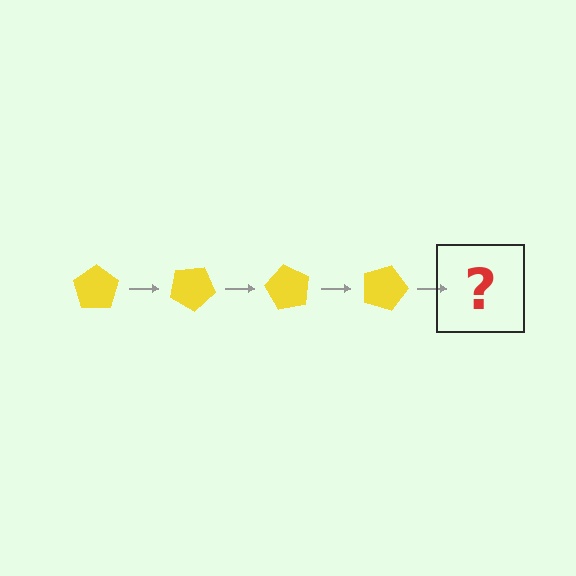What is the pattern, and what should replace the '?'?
The pattern is that the pentagon rotates 30 degrees each step. The '?' should be a yellow pentagon rotated 120 degrees.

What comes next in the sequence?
The next element should be a yellow pentagon rotated 120 degrees.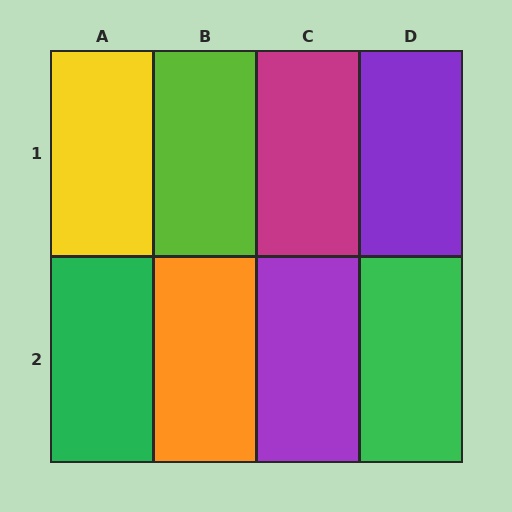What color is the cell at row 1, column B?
Lime.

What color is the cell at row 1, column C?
Magenta.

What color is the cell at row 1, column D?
Purple.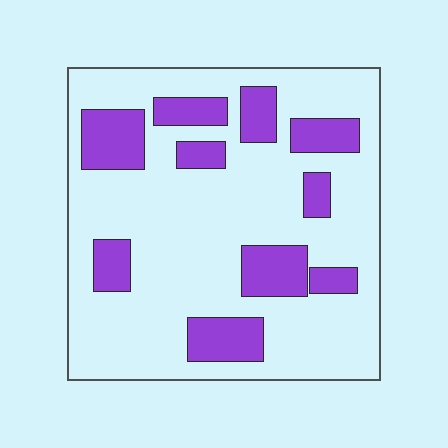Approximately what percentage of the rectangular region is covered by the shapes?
Approximately 25%.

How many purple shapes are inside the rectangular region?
10.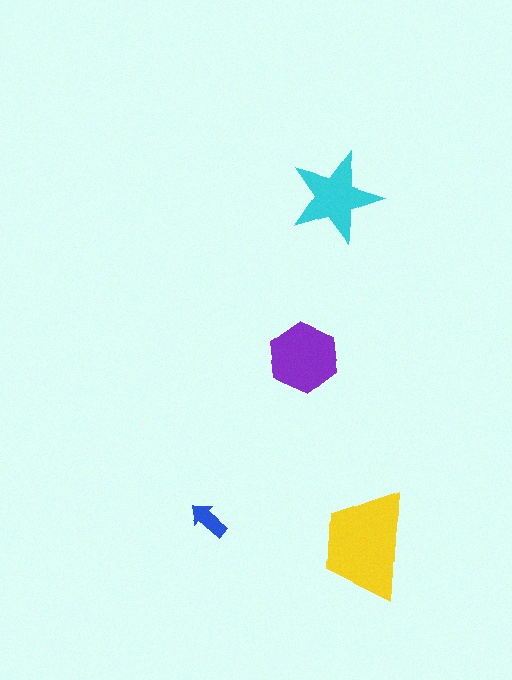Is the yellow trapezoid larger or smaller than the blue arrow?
Larger.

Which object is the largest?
The yellow trapezoid.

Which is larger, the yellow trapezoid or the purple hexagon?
The yellow trapezoid.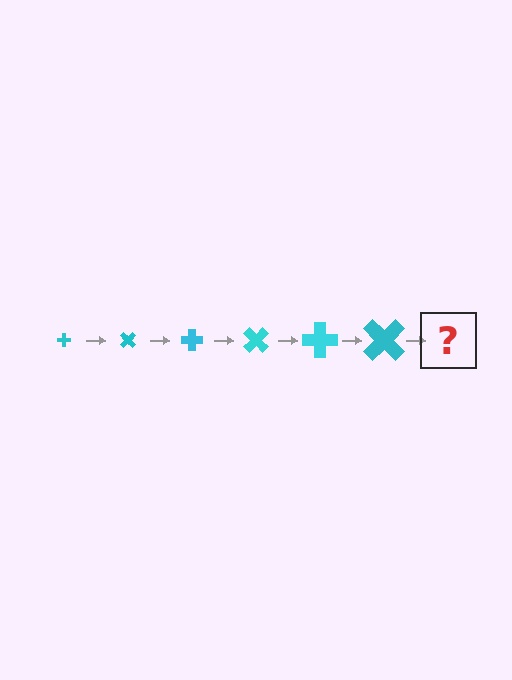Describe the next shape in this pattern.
It should be a cross, larger than the previous one and rotated 270 degrees from the start.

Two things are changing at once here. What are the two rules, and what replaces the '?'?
The two rules are that the cross grows larger each step and it rotates 45 degrees each step. The '?' should be a cross, larger than the previous one and rotated 270 degrees from the start.